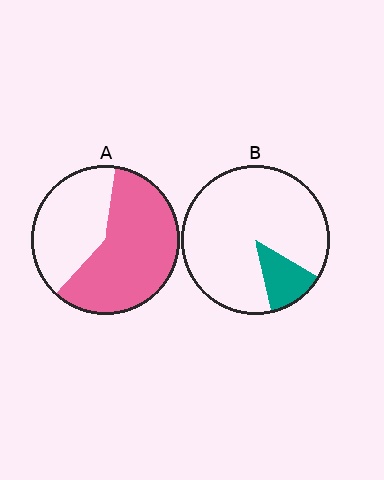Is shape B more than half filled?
No.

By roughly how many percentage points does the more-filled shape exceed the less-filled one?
By roughly 45 percentage points (A over B).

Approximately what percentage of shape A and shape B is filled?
A is approximately 60% and B is approximately 15%.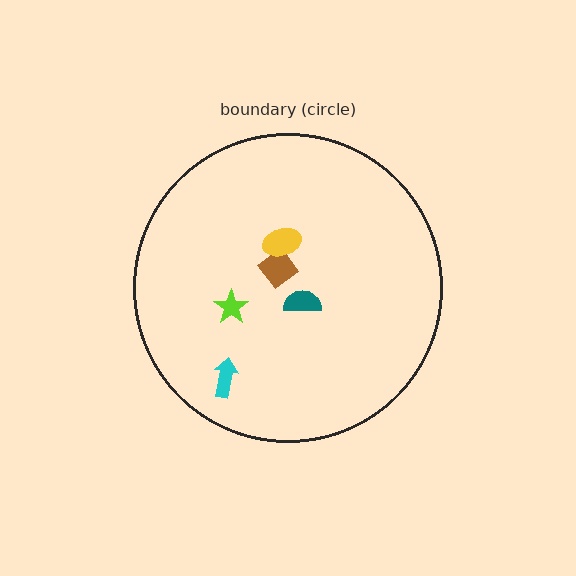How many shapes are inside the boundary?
5 inside, 0 outside.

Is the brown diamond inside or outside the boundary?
Inside.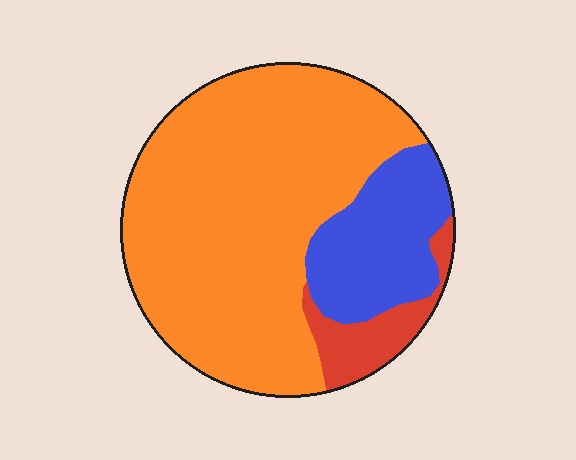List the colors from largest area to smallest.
From largest to smallest: orange, blue, red.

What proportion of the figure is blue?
Blue covers about 20% of the figure.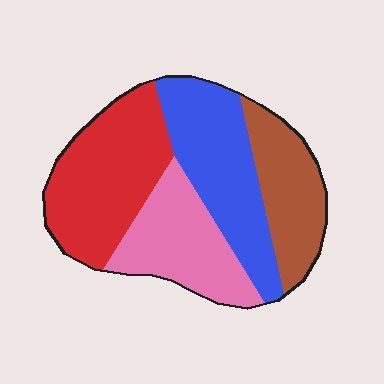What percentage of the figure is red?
Red covers roughly 30% of the figure.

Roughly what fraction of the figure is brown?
Brown takes up between a sixth and a third of the figure.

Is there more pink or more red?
Red.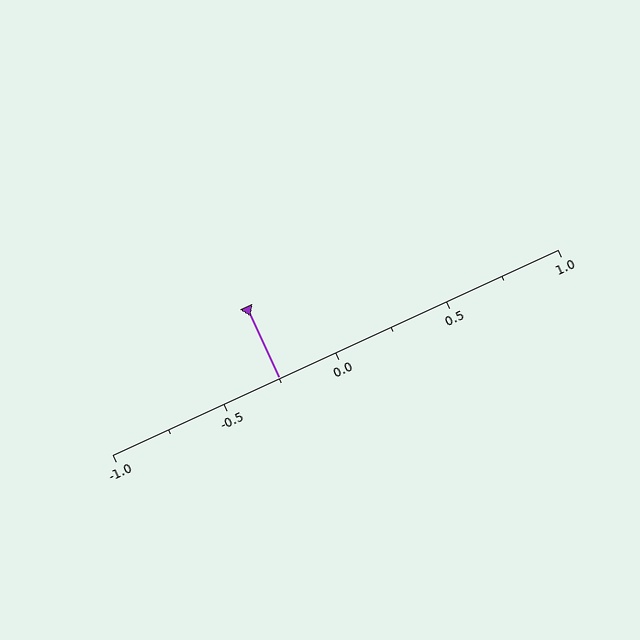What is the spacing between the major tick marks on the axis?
The major ticks are spaced 0.5 apart.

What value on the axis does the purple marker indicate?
The marker indicates approximately -0.25.